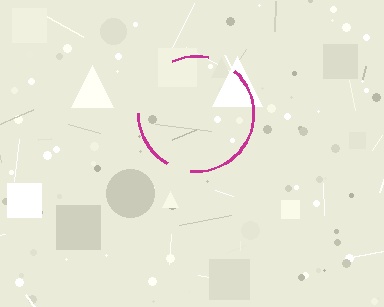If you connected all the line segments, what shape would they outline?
They would outline a circle.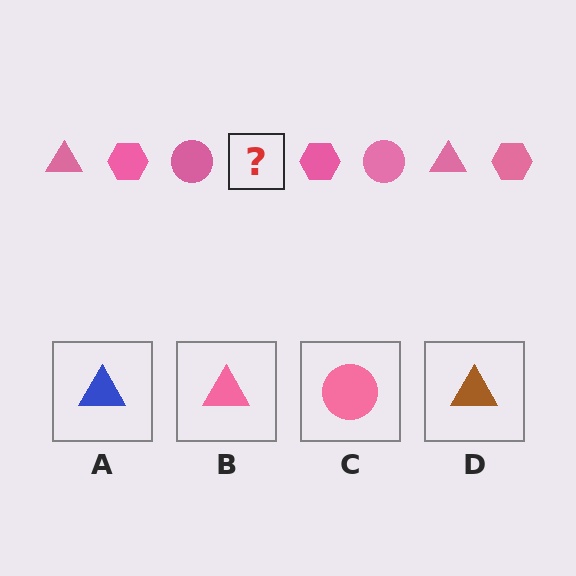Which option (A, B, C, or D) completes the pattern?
B.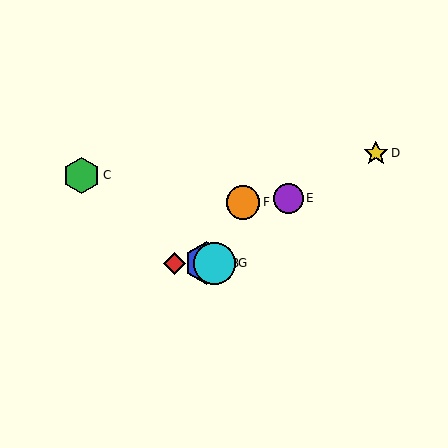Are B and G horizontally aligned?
Yes, both are at y≈263.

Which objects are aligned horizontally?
Objects A, B, G are aligned horizontally.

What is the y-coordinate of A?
Object A is at y≈263.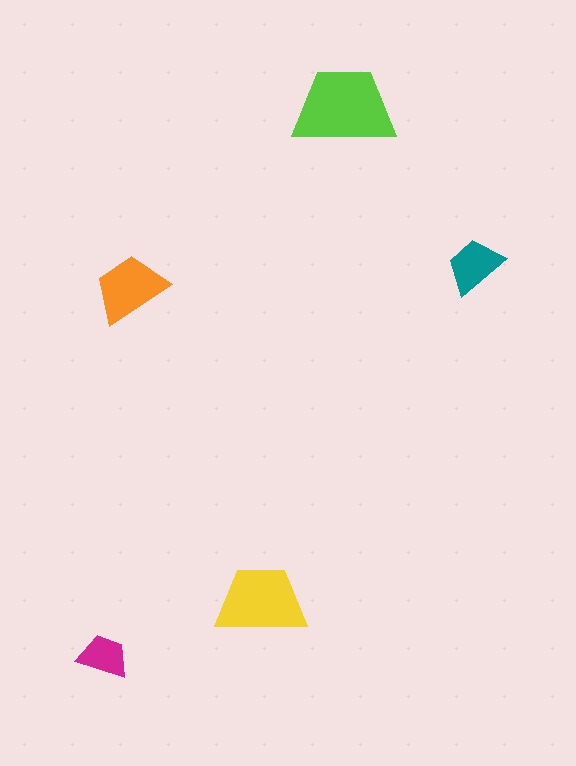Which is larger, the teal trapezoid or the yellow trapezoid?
The yellow one.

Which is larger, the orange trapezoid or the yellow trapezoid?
The yellow one.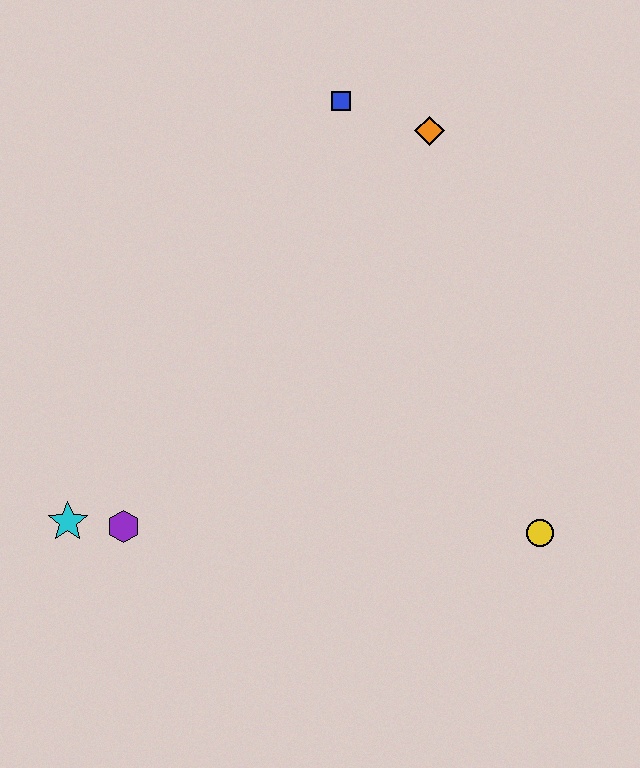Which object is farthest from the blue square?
The cyan star is farthest from the blue square.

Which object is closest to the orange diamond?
The blue square is closest to the orange diamond.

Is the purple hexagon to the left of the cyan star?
No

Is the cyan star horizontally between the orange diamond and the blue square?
No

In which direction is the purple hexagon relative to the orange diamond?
The purple hexagon is below the orange diamond.